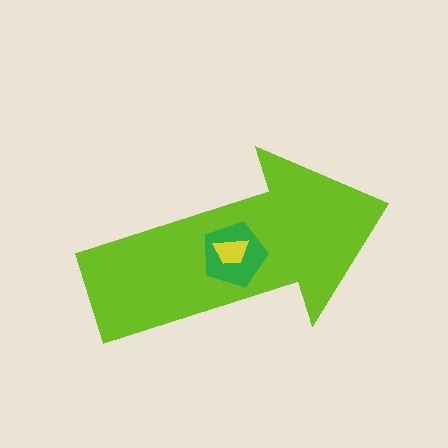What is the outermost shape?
The lime arrow.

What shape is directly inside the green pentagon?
The yellow trapezoid.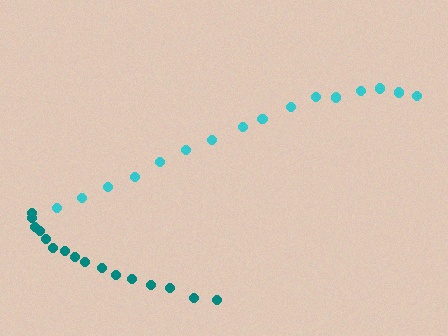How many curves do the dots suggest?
There are 2 distinct paths.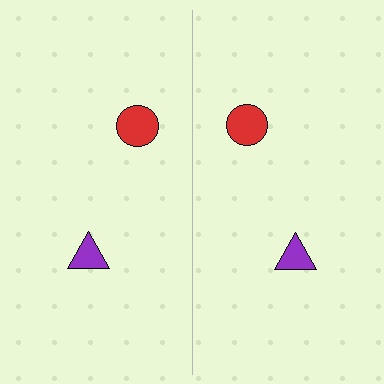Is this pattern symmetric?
Yes, this pattern has bilateral (reflection) symmetry.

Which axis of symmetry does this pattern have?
The pattern has a vertical axis of symmetry running through the center of the image.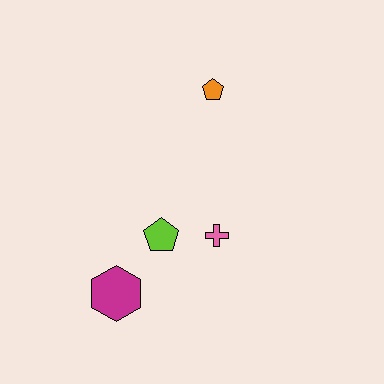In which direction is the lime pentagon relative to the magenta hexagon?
The lime pentagon is above the magenta hexagon.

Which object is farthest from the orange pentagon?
The magenta hexagon is farthest from the orange pentagon.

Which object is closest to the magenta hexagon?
The lime pentagon is closest to the magenta hexagon.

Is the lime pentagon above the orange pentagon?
No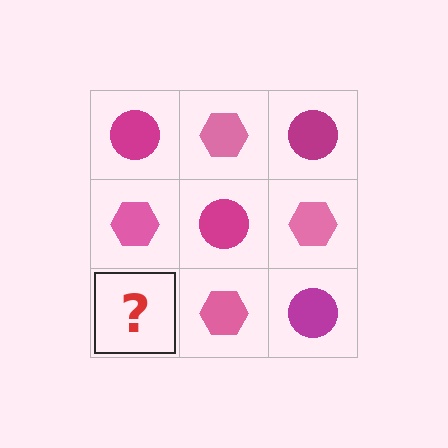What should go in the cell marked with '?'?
The missing cell should contain a magenta circle.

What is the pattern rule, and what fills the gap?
The rule is that it alternates magenta circle and pink hexagon in a checkerboard pattern. The gap should be filled with a magenta circle.